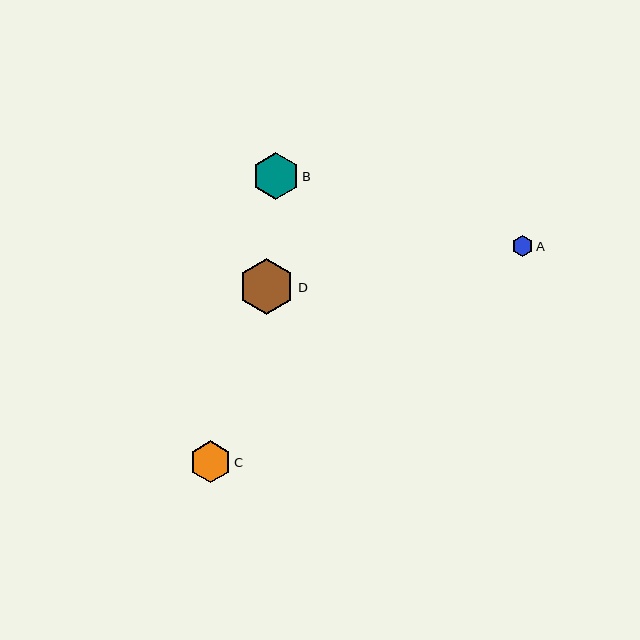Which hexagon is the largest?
Hexagon D is the largest with a size of approximately 56 pixels.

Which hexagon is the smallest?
Hexagon A is the smallest with a size of approximately 21 pixels.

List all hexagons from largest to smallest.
From largest to smallest: D, B, C, A.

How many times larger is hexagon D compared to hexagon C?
Hexagon D is approximately 1.3 times the size of hexagon C.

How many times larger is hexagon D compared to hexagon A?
Hexagon D is approximately 2.7 times the size of hexagon A.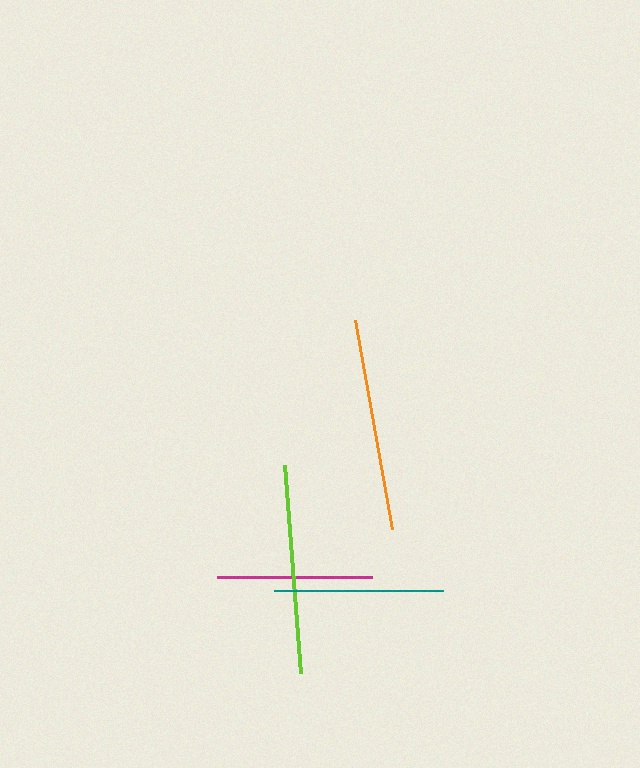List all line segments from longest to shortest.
From longest to shortest: orange, lime, teal, magenta.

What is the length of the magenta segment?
The magenta segment is approximately 155 pixels long.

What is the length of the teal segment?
The teal segment is approximately 169 pixels long.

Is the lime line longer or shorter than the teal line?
The lime line is longer than the teal line.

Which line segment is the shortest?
The magenta line is the shortest at approximately 155 pixels.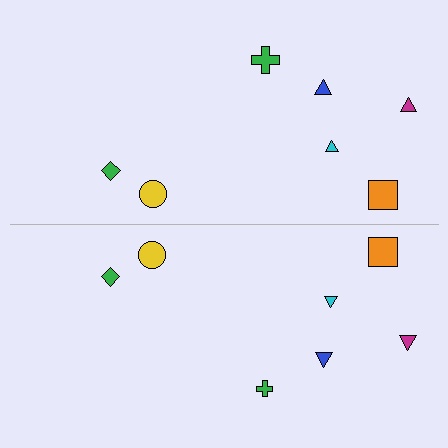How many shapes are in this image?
There are 14 shapes in this image.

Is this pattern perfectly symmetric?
No, the pattern is not perfectly symmetric. The green cross on the bottom side has a different size than its mirror counterpart.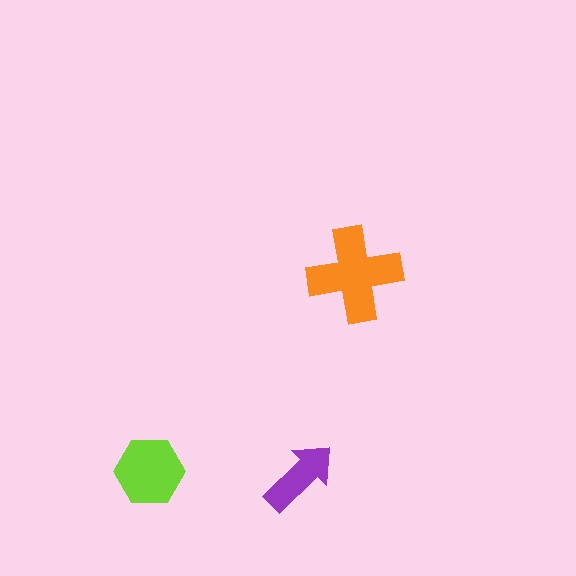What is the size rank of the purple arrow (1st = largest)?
3rd.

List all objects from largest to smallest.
The orange cross, the lime hexagon, the purple arrow.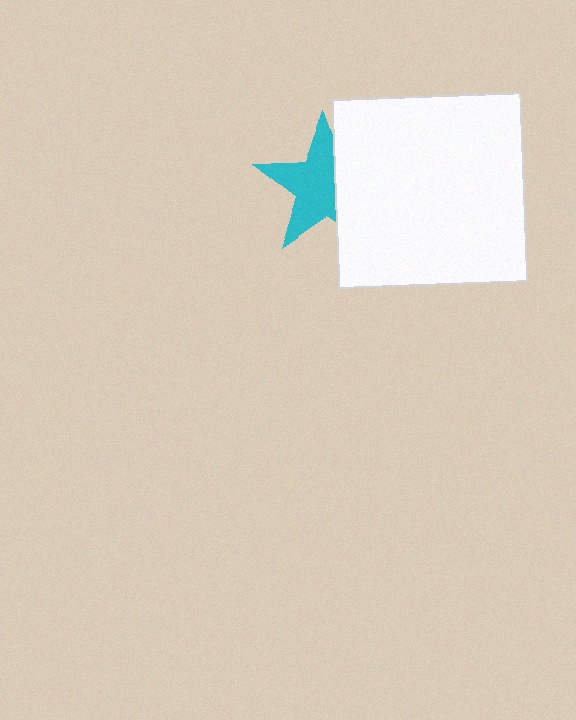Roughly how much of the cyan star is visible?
About half of it is visible (roughly 64%).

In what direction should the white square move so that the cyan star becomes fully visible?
The white square should move right. That is the shortest direction to clear the overlap and leave the cyan star fully visible.